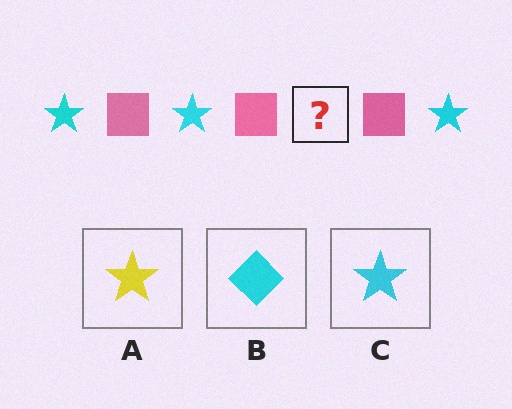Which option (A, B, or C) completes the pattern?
C.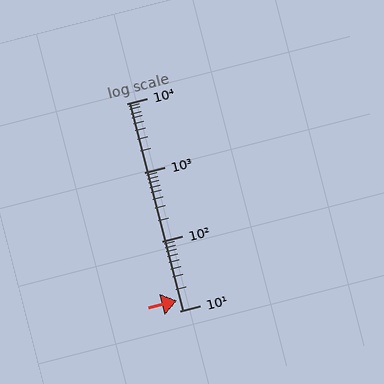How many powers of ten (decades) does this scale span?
The scale spans 3 decades, from 10 to 10000.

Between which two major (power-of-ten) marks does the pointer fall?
The pointer is between 10 and 100.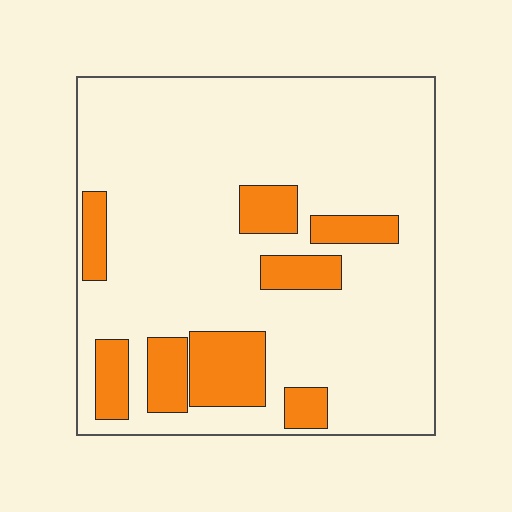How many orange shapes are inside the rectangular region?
8.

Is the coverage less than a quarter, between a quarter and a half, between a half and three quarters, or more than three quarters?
Less than a quarter.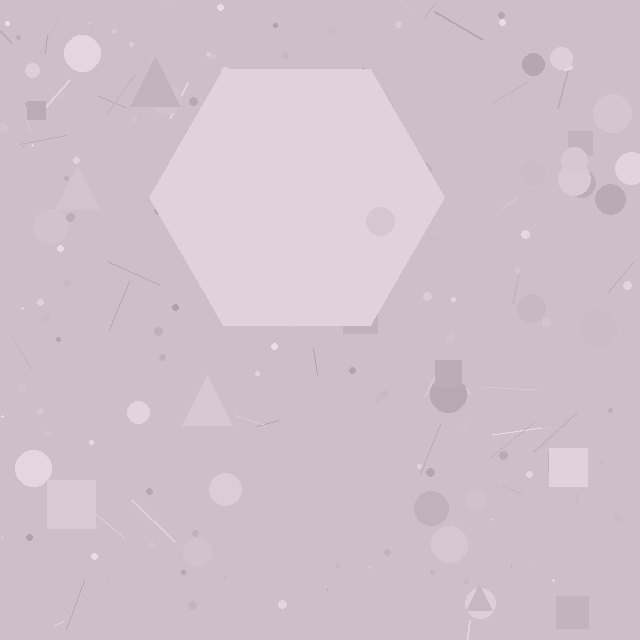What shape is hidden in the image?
A hexagon is hidden in the image.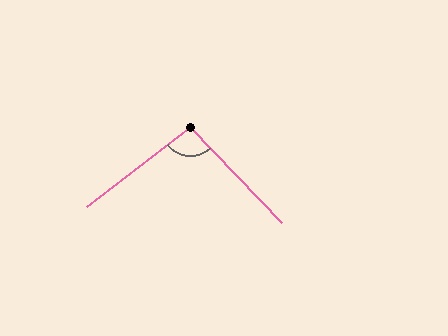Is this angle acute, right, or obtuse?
It is obtuse.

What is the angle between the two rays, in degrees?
Approximately 96 degrees.